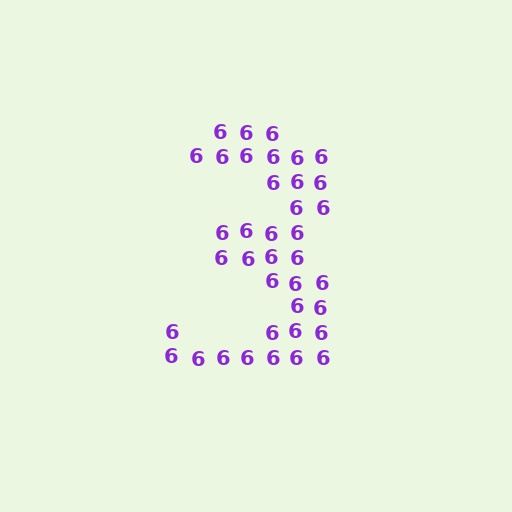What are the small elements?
The small elements are digit 6's.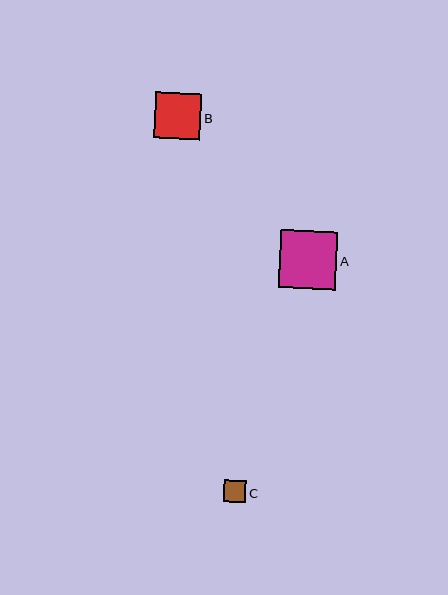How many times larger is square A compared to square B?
Square A is approximately 1.2 times the size of square B.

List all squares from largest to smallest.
From largest to smallest: A, B, C.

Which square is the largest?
Square A is the largest with a size of approximately 57 pixels.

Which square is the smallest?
Square C is the smallest with a size of approximately 23 pixels.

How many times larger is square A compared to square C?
Square A is approximately 2.5 times the size of square C.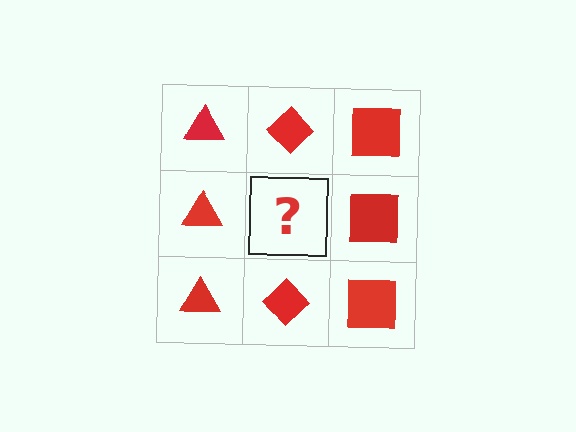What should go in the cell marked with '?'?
The missing cell should contain a red diamond.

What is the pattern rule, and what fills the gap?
The rule is that each column has a consistent shape. The gap should be filled with a red diamond.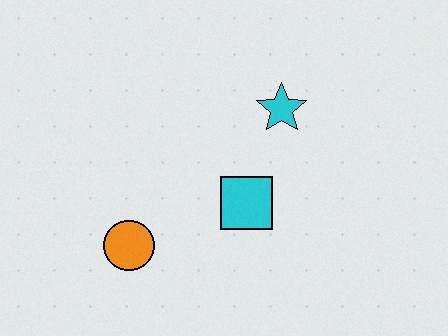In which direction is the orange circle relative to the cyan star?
The orange circle is to the left of the cyan star.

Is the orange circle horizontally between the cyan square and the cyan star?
No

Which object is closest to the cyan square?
The cyan star is closest to the cyan square.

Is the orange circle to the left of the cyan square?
Yes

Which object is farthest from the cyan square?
The orange circle is farthest from the cyan square.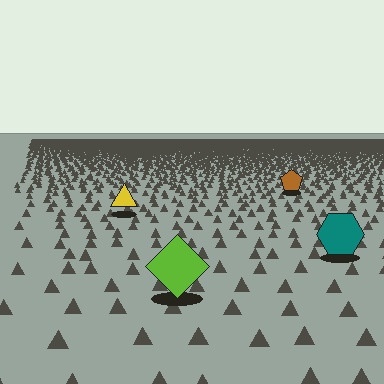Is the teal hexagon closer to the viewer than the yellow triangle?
Yes. The teal hexagon is closer — you can tell from the texture gradient: the ground texture is coarser near it.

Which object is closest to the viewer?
The lime diamond is closest. The texture marks near it are larger and more spread out.